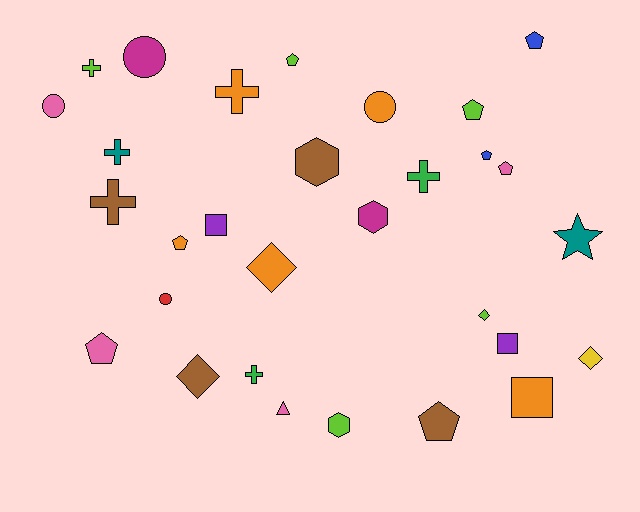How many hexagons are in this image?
There are 3 hexagons.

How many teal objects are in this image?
There are 2 teal objects.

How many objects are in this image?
There are 30 objects.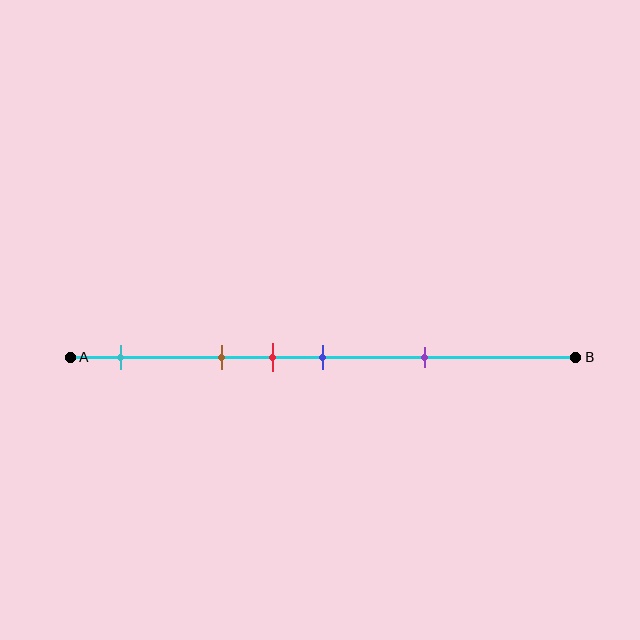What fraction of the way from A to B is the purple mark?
The purple mark is approximately 70% (0.7) of the way from A to B.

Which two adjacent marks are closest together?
The red and blue marks are the closest adjacent pair.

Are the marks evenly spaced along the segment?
No, the marks are not evenly spaced.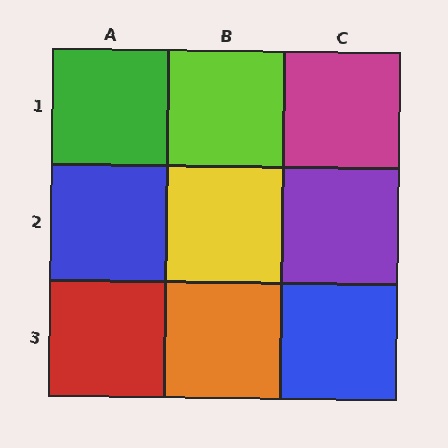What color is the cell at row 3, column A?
Red.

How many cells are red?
1 cell is red.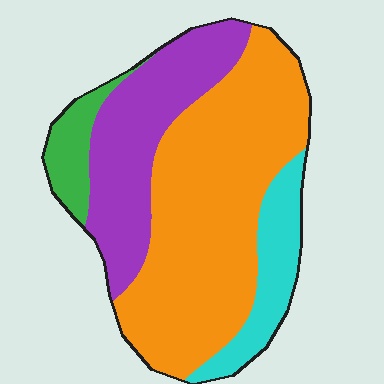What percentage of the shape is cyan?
Cyan covers around 15% of the shape.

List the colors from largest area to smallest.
From largest to smallest: orange, purple, cyan, green.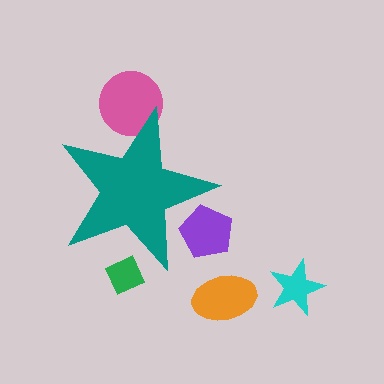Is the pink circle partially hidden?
Yes, the pink circle is partially hidden behind the teal star.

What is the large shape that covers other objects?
A teal star.